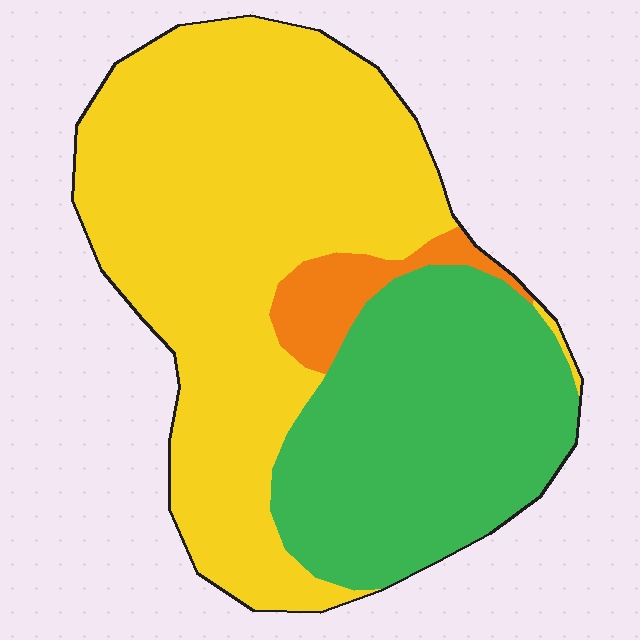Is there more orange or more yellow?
Yellow.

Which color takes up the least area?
Orange, at roughly 5%.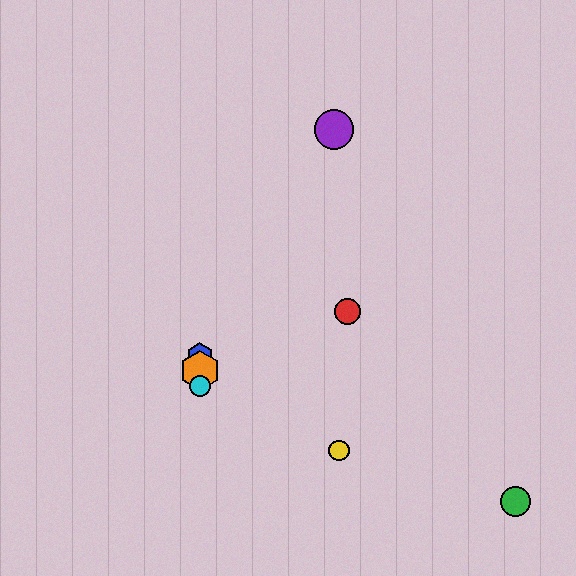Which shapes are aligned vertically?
The blue hexagon, the orange hexagon, the cyan circle are aligned vertically.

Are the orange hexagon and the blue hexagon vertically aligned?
Yes, both are at x≈200.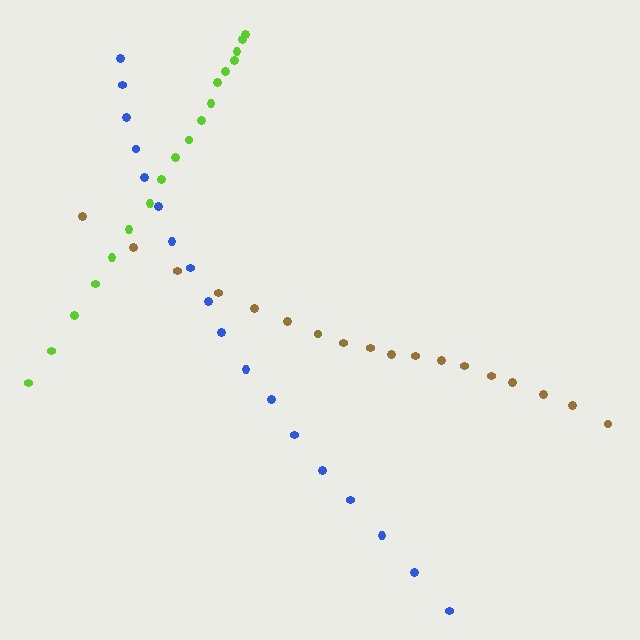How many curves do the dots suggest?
There are 3 distinct paths.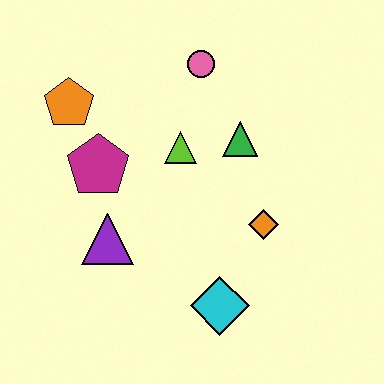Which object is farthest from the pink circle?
The cyan diamond is farthest from the pink circle.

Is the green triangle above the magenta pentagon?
Yes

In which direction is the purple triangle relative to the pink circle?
The purple triangle is below the pink circle.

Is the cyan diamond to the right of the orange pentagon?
Yes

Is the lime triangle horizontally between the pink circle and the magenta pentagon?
Yes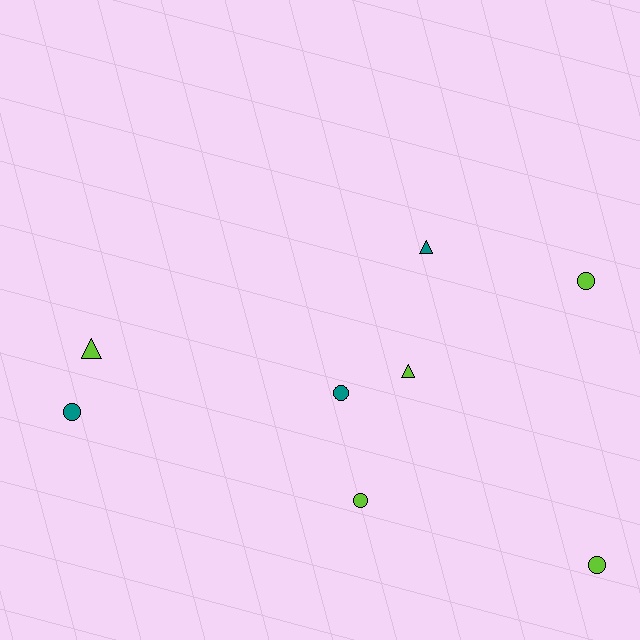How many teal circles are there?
There are 2 teal circles.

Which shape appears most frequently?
Circle, with 5 objects.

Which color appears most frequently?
Lime, with 5 objects.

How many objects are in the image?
There are 8 objects.